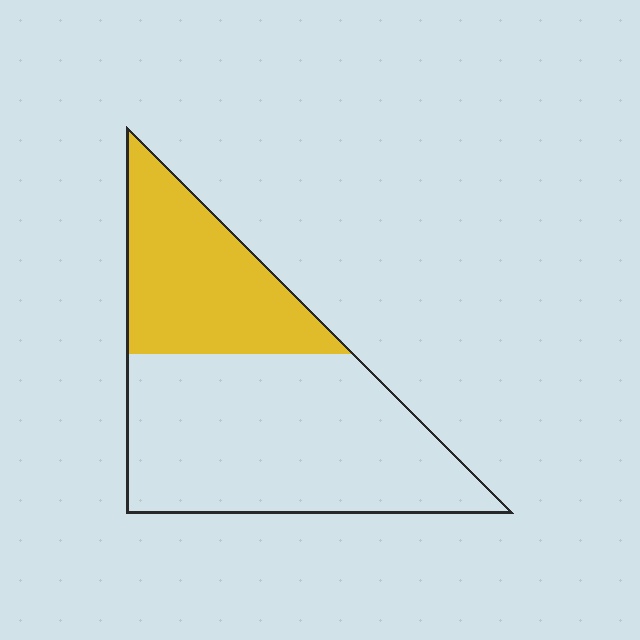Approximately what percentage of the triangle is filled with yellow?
Approximately 35%.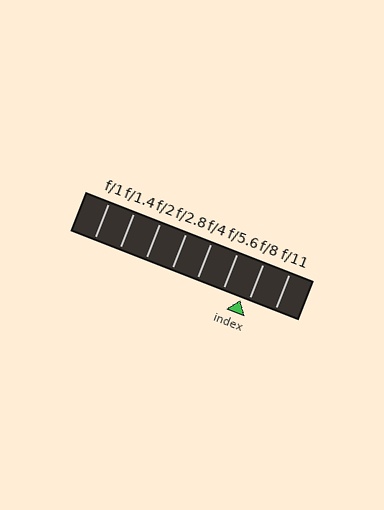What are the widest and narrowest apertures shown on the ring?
The widest aperture shown is f/1 and the narrowest is f/11.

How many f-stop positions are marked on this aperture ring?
There are 8 f-stop positions marked.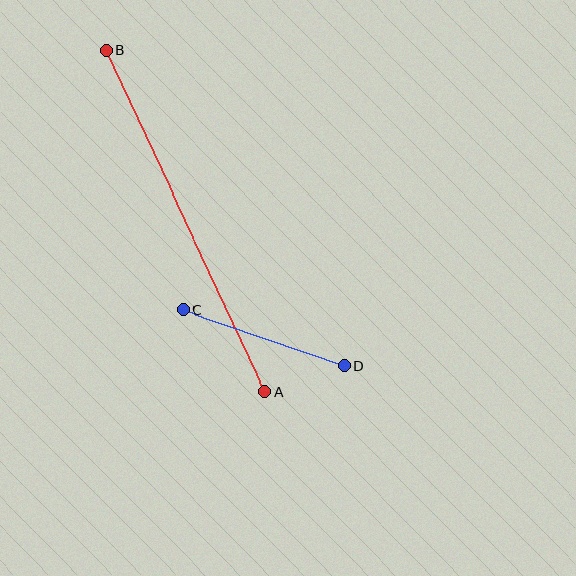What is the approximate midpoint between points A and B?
The midpoint is at approximately (186, 221) pixels.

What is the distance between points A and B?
The distance is approximately 376 pixels.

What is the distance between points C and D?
The distance is approximately 170 pixels.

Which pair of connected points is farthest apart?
Points A and B are farthest apart.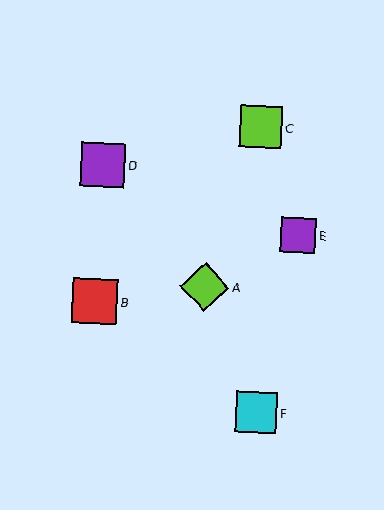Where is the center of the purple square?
The center of the purple square is at (298, 235).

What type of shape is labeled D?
Shape D is a purple square.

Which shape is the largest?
The lime diamond (labeled A) is the largest.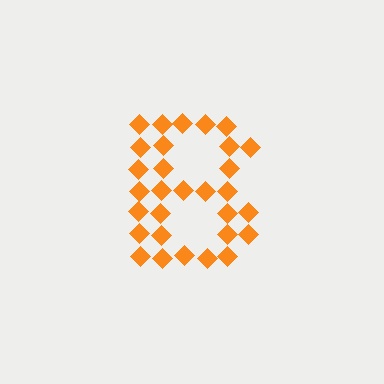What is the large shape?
The large shape is the letter B.